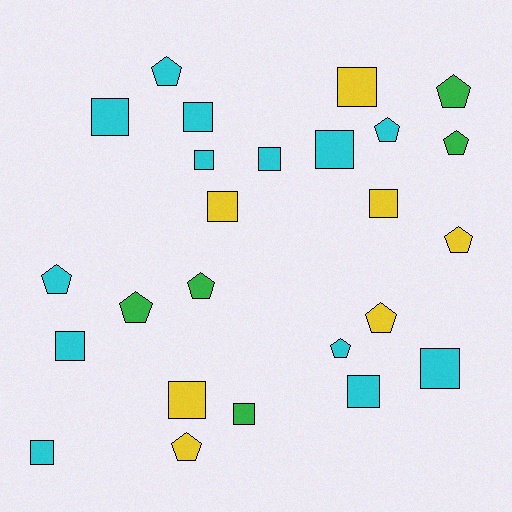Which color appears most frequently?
Cyan, with 13 objects.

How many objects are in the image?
There are 25 objects.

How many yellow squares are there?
There are 4 yellow squares.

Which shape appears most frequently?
Square, with 14 objects.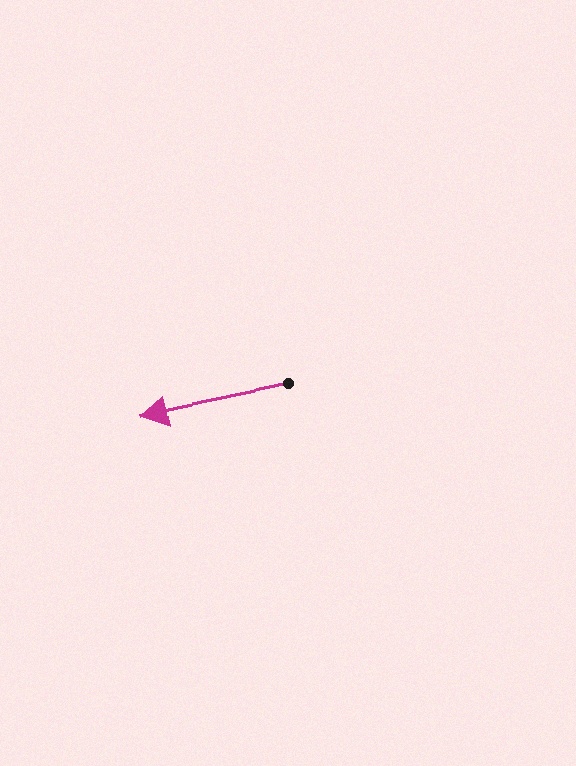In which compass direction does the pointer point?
West.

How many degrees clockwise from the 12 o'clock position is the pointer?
Approximately 258 degrees.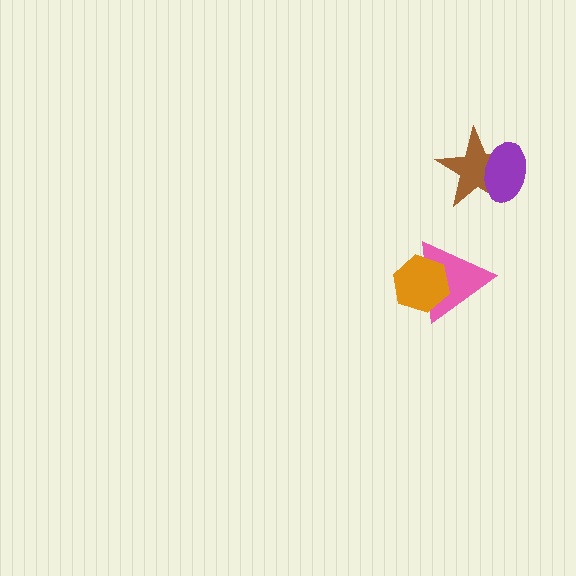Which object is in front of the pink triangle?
The orange hexagon is in front of the pink triangle.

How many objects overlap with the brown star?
1 object overlaps with the brown star.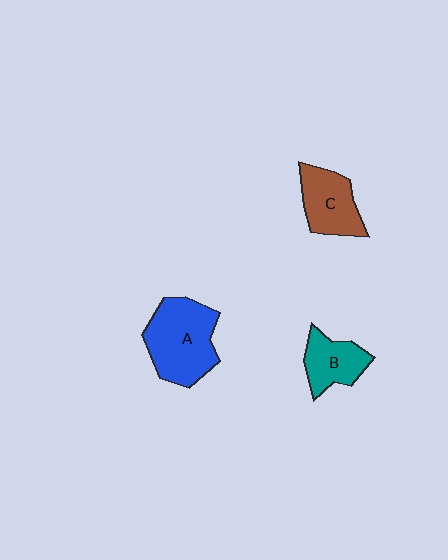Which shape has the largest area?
Shape A (blue).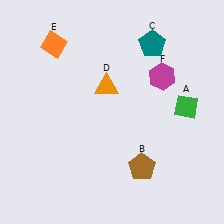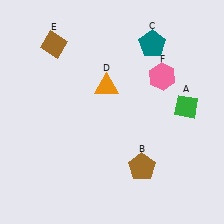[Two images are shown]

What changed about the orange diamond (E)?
In Image 1, E is orange. In Image 2, it changed to brown.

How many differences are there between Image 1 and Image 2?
There are 2 differences between the two images.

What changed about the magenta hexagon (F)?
In Image 1, F is magenta. In Image 2, it changed to pink.